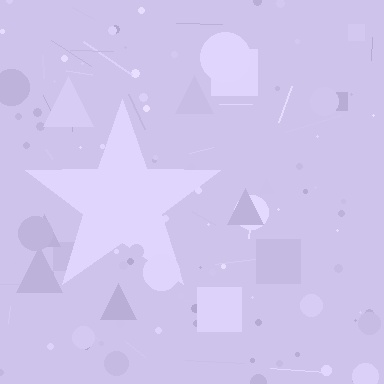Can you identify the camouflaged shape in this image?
The camouflaged shape is a star.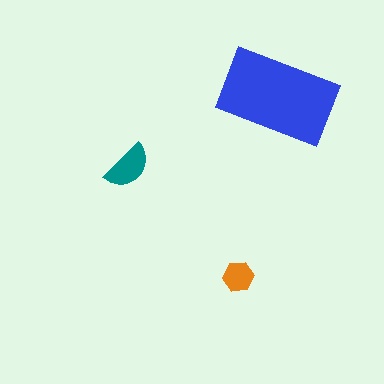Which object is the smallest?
The orange hexagon.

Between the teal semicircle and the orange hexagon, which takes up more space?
The teal semicircle.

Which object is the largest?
The blue rectangle.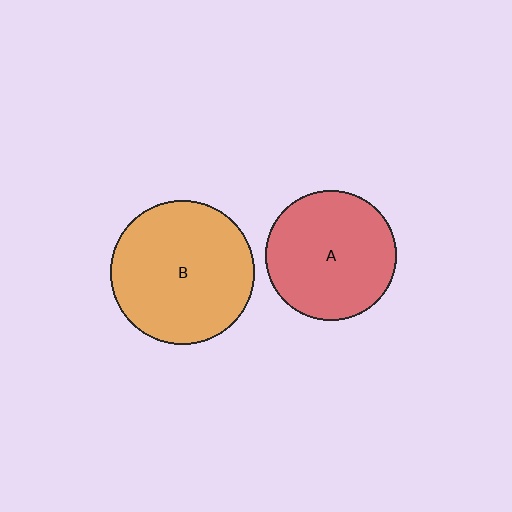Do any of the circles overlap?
No, none of the circles overlap.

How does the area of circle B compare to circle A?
Approximately 1.2 times.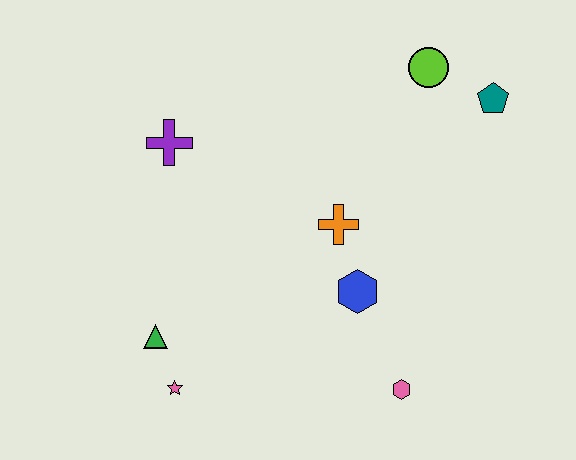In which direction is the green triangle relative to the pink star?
The green triangle is above the pink star.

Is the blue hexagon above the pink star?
Yes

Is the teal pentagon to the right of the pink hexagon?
Yes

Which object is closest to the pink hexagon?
The blue hexagon is closest to the pink hexagon.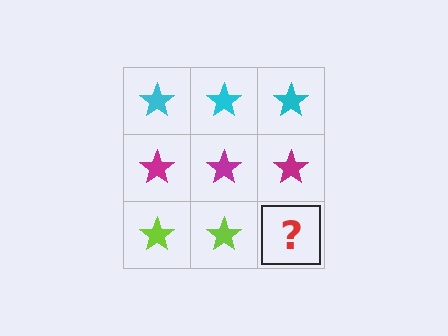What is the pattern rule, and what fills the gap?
The rule is that each row has a consistent color. The gap should be filled with a lime star.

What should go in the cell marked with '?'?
The missing cell should contain a lime star.